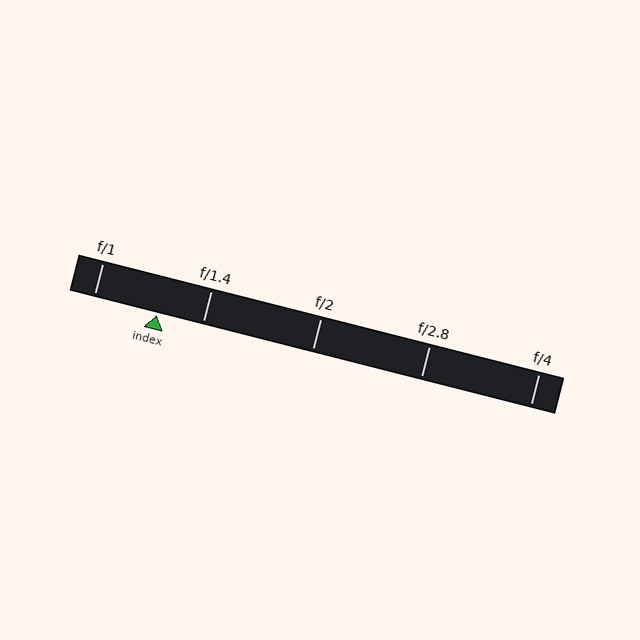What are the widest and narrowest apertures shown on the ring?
The widest aperture shown is f/1 and the narrowest is f/4.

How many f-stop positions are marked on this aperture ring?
There are 5 f-stop positions marked.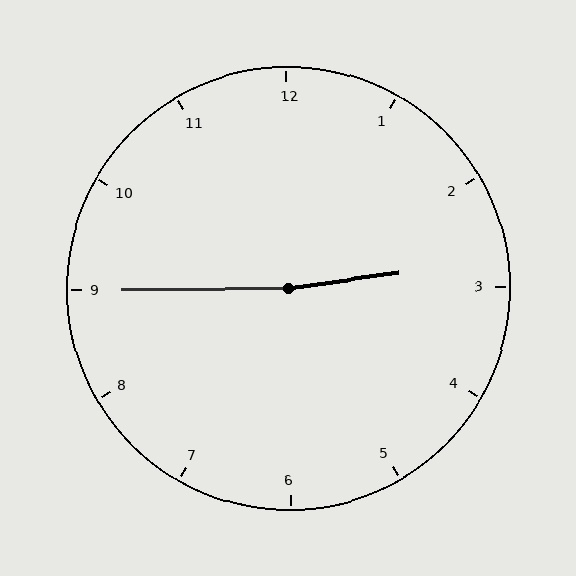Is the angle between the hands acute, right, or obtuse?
It is obtuse.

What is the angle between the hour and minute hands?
Approximately 172 degrees.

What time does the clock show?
2:45.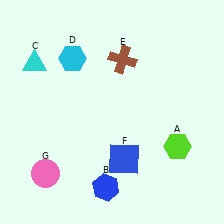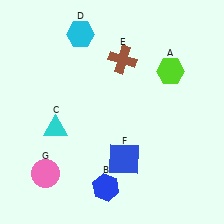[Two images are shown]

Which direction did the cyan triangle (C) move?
The cyan triangle (C) moved down.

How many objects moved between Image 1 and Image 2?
3 objects moved between the two images.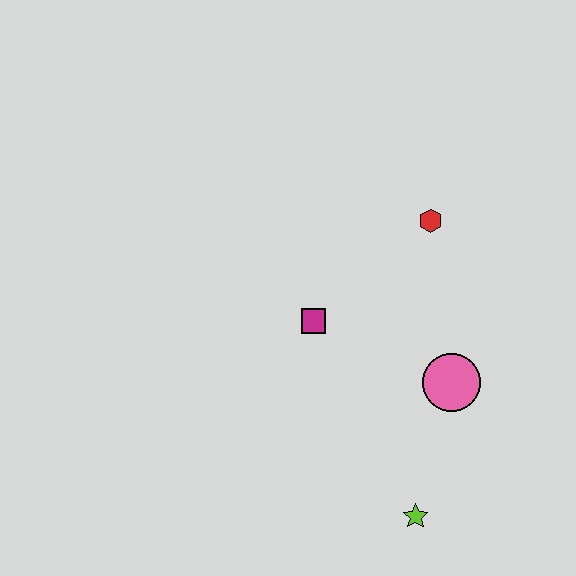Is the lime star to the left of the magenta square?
No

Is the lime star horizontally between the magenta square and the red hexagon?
Yes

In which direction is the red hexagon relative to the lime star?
The red hexagon is above the lime star.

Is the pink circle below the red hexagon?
Yes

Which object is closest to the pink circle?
The lime star is closest to the pink circle.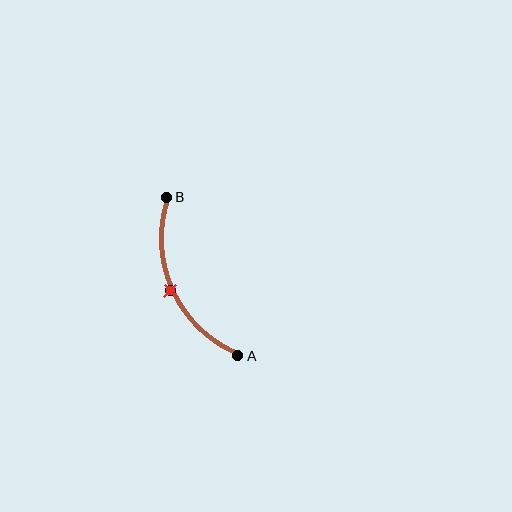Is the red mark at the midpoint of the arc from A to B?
Yes. The red mark lies on the arc at equal arc-length from both A and B — it is the arc midpoint.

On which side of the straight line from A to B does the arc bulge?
The arc bulges to the left of the straight line connecting A and B.